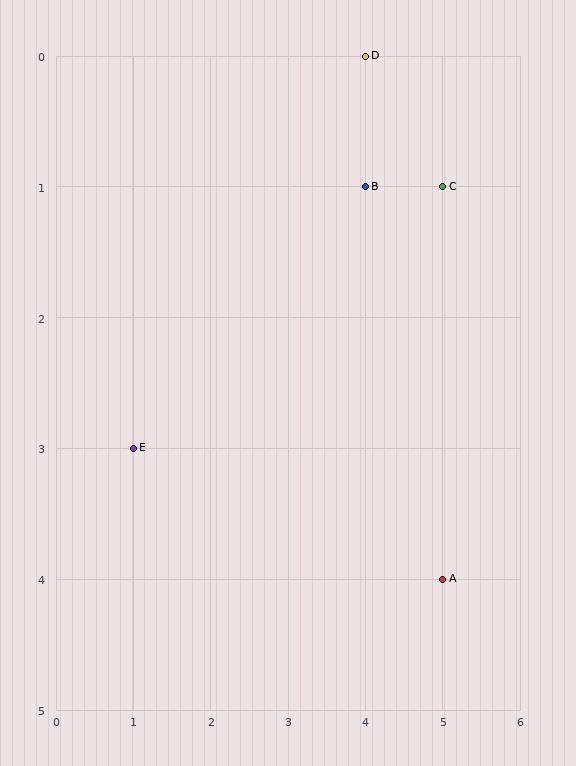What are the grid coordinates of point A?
Point A is at grid coordinates (5, 4).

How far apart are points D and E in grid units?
Points D and E are 3 columns and 3 rows apart (about 4.2 grid units diagonally).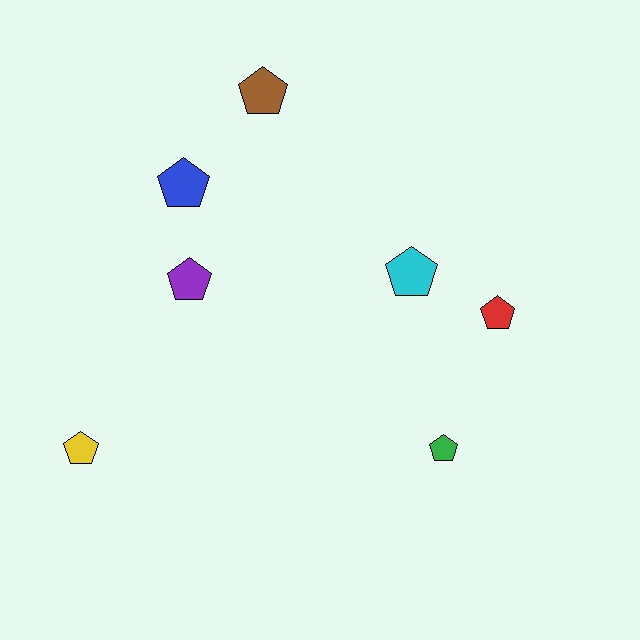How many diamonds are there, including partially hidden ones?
There are no diamonds.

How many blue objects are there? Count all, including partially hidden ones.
There is 1 blue object.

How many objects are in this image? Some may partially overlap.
There are 7 objects.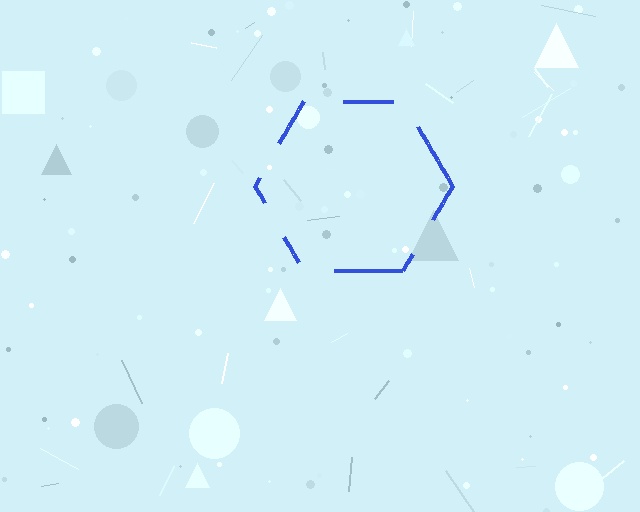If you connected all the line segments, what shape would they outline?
They would outline a hexagon.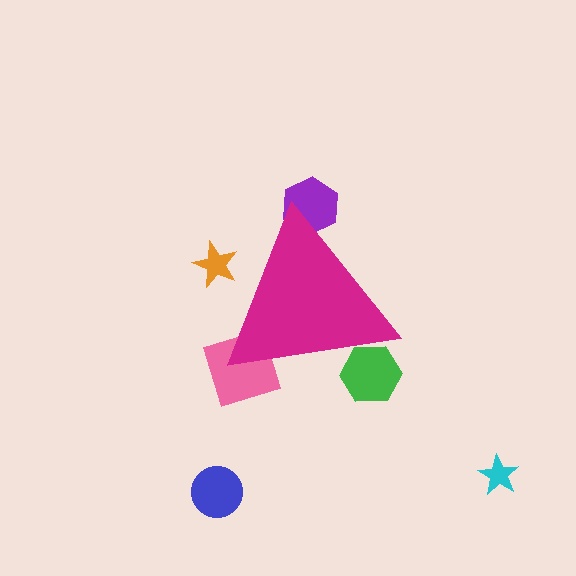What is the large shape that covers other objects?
A magenta triangle.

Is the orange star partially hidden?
Yes, the orange star is partially hidden behind the magenta triangle.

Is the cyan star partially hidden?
No, the cyan star is fully visible.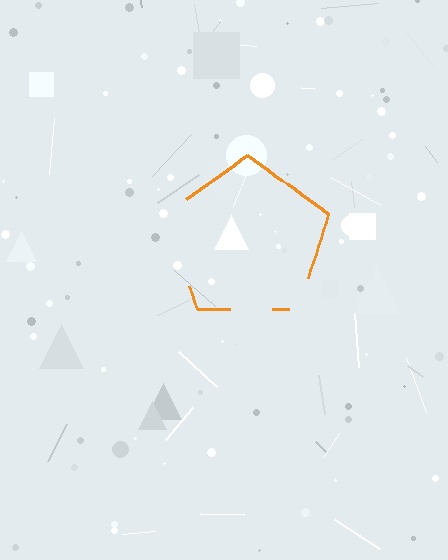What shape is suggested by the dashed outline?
The dashed outline suggests a pentagon.